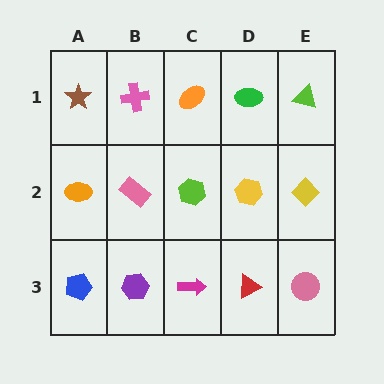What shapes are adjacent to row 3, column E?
A yellow diamond (row 2, column E), a red triangle (row 3, column D).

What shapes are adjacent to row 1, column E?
A yellow diamond (row 2, column E), a green ellipse (row 1, column D).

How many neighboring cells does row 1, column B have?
3.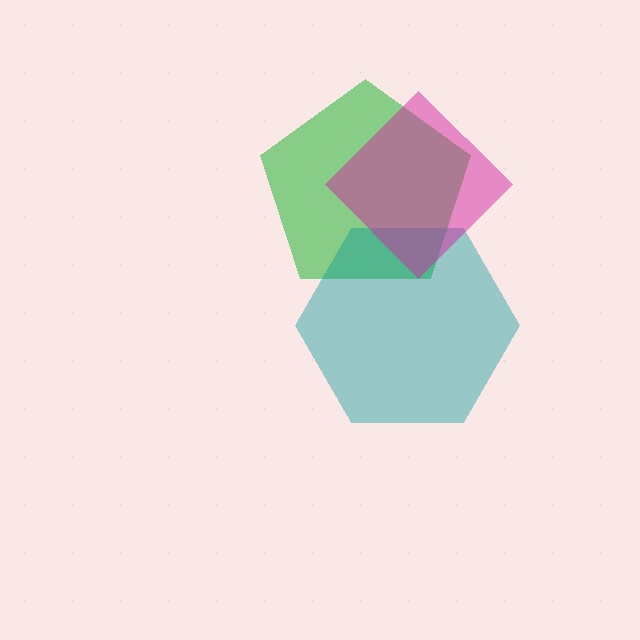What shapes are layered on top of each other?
The layered shapes are: a green pentagon, a teal hexagon, a magenta diamond.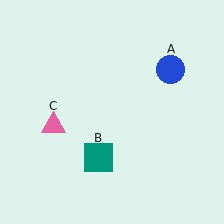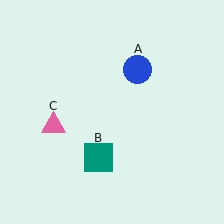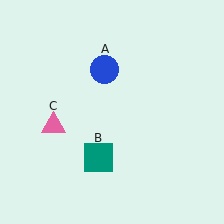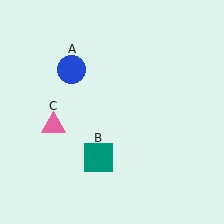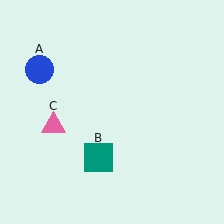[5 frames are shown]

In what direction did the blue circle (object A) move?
The blue circle (object A) moved left.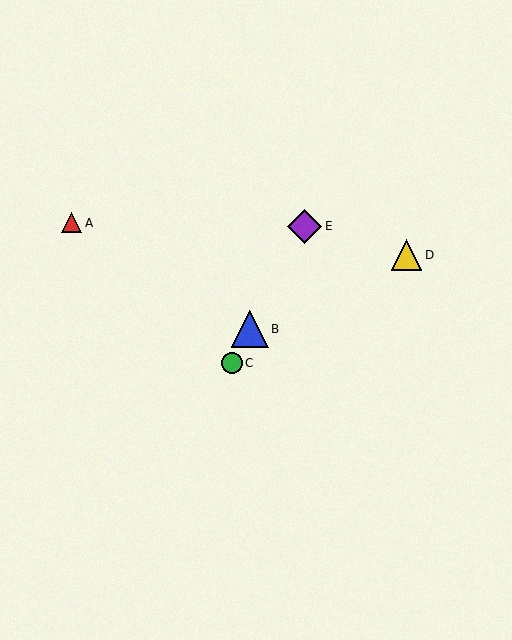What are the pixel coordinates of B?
Object B is at (250, 329).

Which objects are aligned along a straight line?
Objects B, C, E are aligned along a straight line.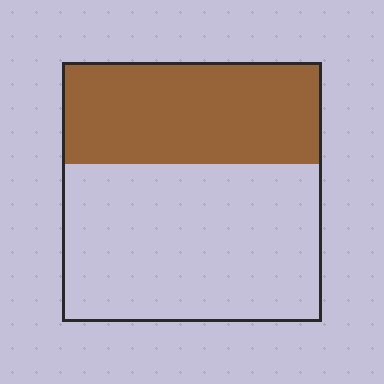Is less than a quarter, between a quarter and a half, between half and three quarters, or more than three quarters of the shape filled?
Between a quarter and a half.